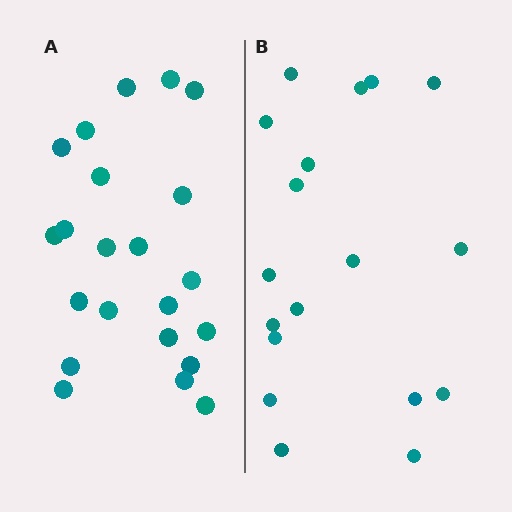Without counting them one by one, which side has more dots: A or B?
Region A (the left region) has more dots.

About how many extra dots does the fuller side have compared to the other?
Region A has about 4 more dots than region B.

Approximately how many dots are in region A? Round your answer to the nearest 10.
About 20 dots. (The exact count is 22, which rounds to 20.)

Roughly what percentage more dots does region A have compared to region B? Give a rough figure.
About 20% more.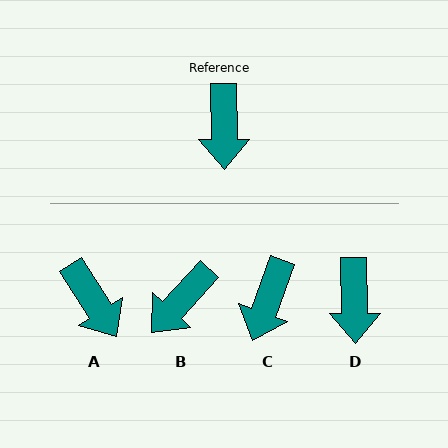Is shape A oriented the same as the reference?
No, it is off by about 31 degrees.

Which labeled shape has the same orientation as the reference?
D.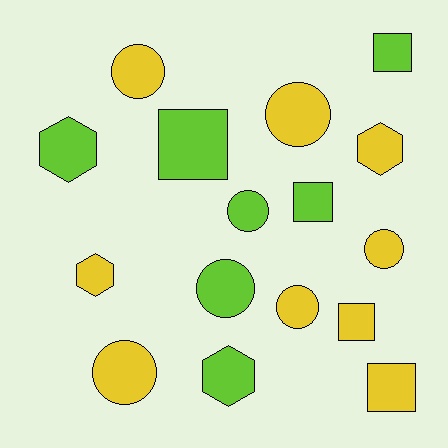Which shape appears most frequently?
Circle, with 7 objects.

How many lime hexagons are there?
There are 2 lime hexagons.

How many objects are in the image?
There are 16 objects.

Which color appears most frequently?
Yellow, with 9 objects.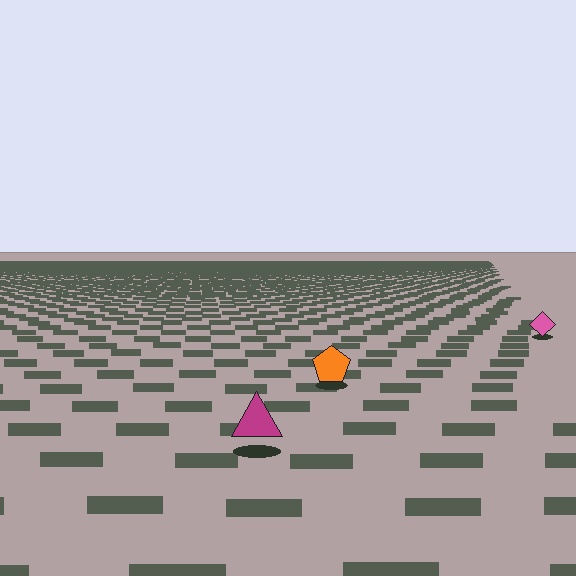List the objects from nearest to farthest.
From nearest to farthest: the magenta triangle, the orange pentagon, the pink diamond.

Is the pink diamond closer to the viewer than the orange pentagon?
No. The orange pentagon is closer — you can tell from the texture gradient: the ground texture is coarser near it.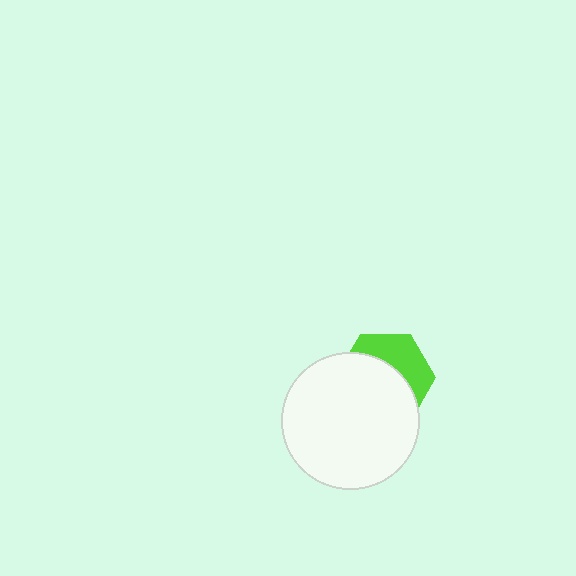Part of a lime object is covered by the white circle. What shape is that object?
It is a hexagon.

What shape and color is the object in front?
The object in front is a white circle.